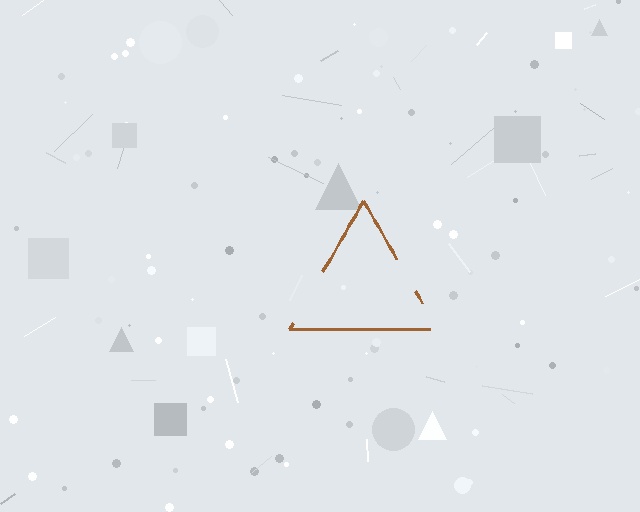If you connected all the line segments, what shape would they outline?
They would outline a triangle.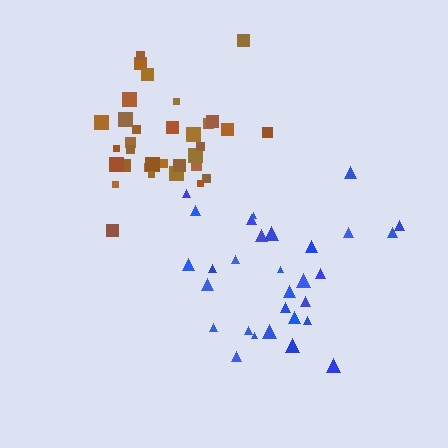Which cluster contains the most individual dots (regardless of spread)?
Brown (34).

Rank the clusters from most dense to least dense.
brown, blue.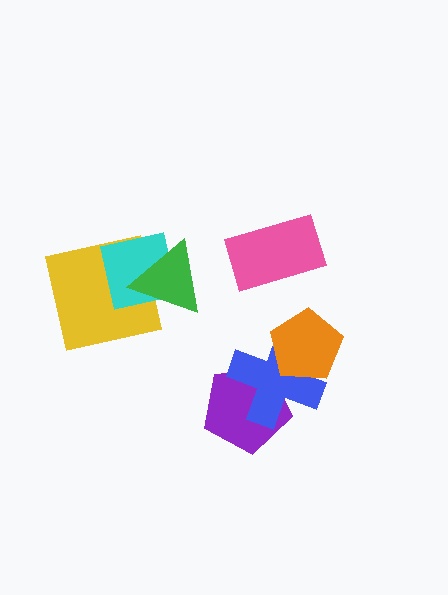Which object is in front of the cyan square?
The green triangle is in front of the cyan square.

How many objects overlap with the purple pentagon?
1 object overlaps with the purple pentagon.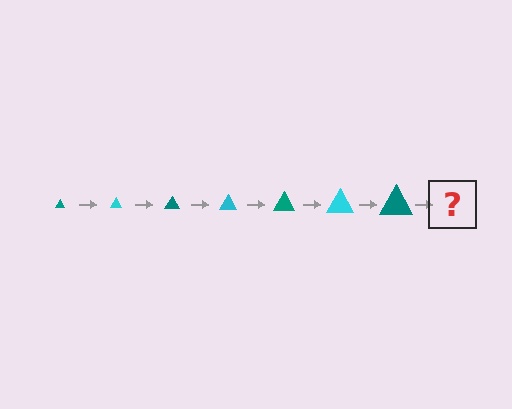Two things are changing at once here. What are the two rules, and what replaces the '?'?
The two rules are that the triangle grows larger each step and the color cycles through teal and cyan. The '?' should be a cyan triangle, larger than the previous one.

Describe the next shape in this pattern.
It should be a cyan triangle, larger than the previous one.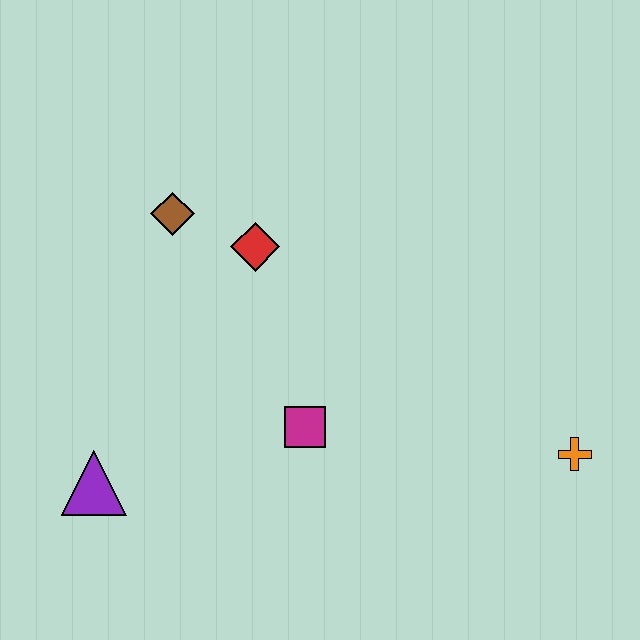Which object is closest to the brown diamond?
The red diamond is closest to the brown diamond.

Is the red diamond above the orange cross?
Yes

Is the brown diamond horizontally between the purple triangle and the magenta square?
Yes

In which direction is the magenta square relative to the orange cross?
The magenta square is to the left of the orange cross.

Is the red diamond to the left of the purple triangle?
No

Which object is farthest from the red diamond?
The orange cross is farthest from the red diamond.